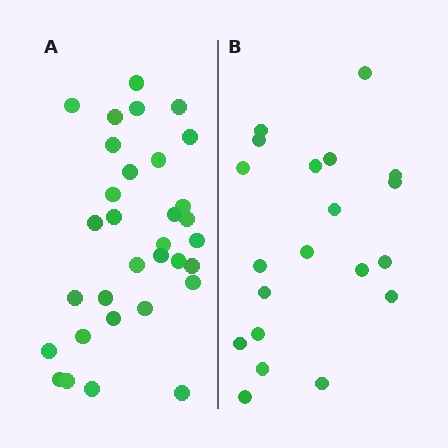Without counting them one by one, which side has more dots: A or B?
Region A (the left region) has more dots.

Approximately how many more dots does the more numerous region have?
Region A has roughly 12 or so more dots than region B.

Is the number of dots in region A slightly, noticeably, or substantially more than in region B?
Region A has substantially more. The ratio is roughly 1.6 to 1.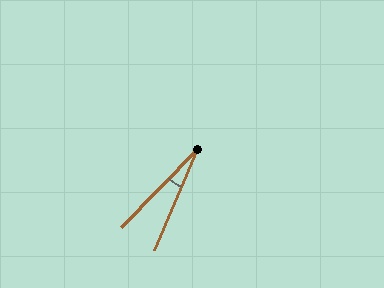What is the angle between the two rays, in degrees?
Approximately 21 degrees.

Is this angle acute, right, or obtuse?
It is acute.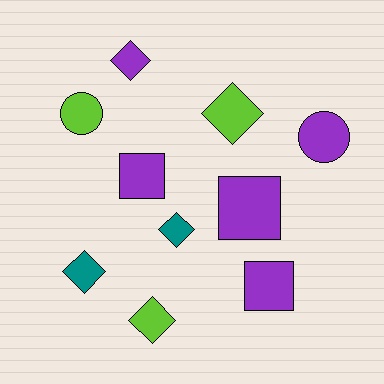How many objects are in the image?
There are 10 objects.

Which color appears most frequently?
Purple, with 5 objects.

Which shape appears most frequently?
Diamond, with 5 objects.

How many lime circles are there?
There is 1 lime circle.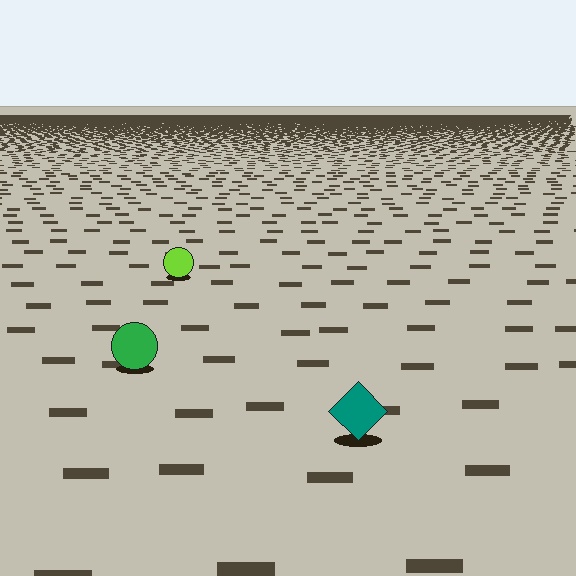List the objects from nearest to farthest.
From nearest to farthest: the teal diamond, the green circle, the lime circle.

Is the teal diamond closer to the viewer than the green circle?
Yes. The teal diamond is closer — you can tell from the texture gradient: the ground texture is coarser near it.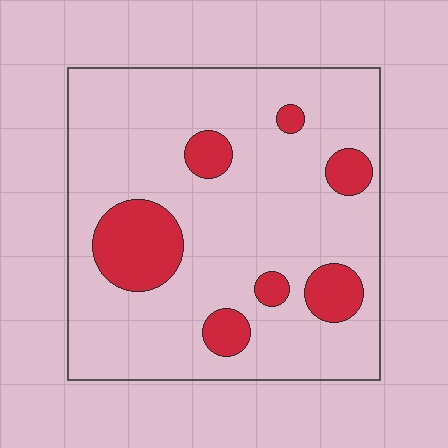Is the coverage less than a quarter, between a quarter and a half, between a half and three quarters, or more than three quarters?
Less than a quarter.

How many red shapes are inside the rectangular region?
7.